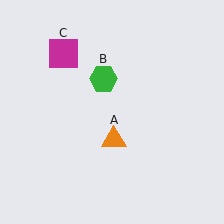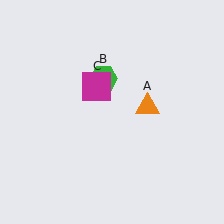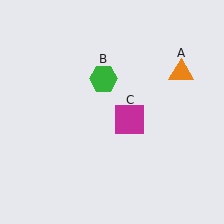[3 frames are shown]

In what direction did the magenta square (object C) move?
The magenta square (object C) moved down and to the right.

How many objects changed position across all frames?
2 objects changed position: orange triangle (object A), magenta square (object C).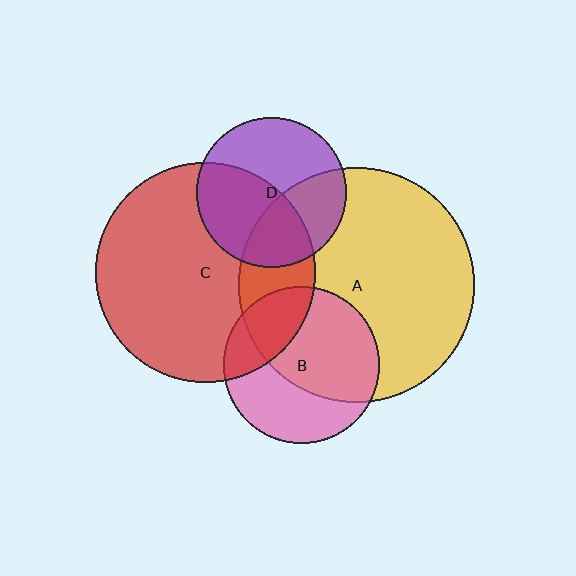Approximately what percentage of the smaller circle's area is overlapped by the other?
Approximately 60%.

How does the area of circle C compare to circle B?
Approximately 2.0 times.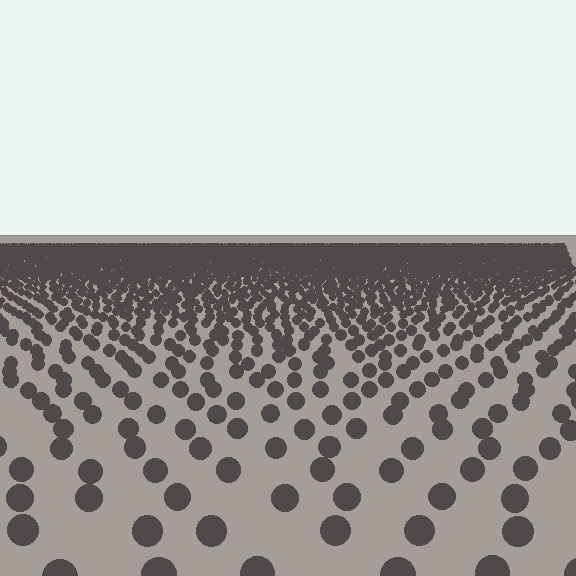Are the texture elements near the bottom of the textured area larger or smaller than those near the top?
Larger. Near the bottom, elements are closer to the viewer and appear at a bigger on-screen size.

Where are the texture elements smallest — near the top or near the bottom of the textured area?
Near the top.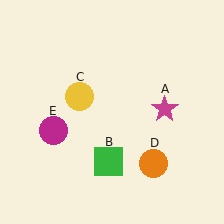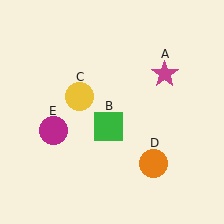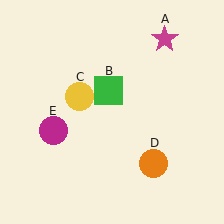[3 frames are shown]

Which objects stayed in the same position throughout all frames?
Yellow circle (object C) and orange circle (object D) and magenta circle (object E) remained stationary.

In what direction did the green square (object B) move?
The green square (object B) moved up.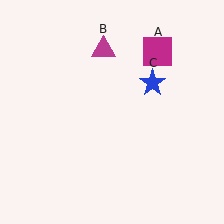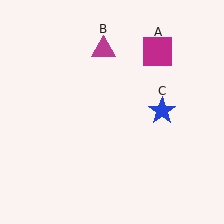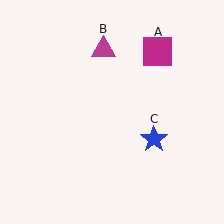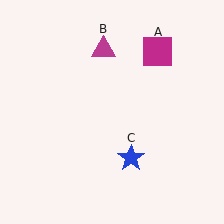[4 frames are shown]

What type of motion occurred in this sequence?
The blue star (object C) rotated clockwise around the center of the scene.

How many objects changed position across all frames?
1 object changed position: blue star (object C).